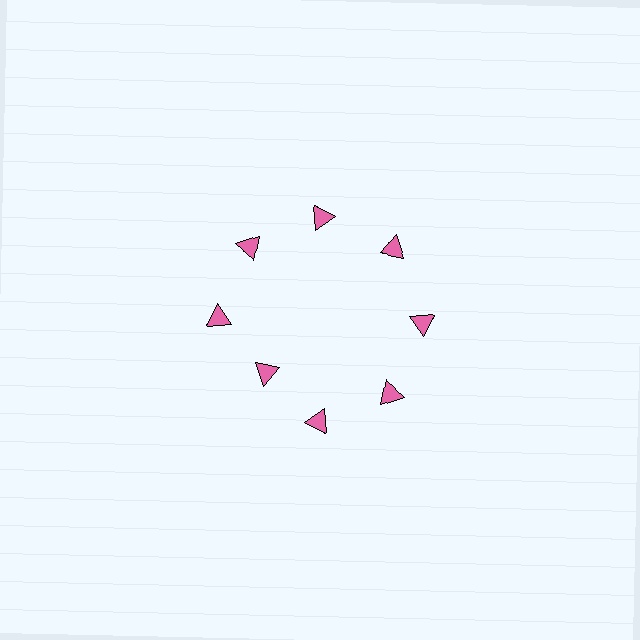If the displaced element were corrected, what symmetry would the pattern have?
It would have 8-fold rotational symmetry — the pattern would map onto itself every 45 degrees.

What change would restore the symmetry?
The symmetry would be restored by moving it outward, back onto the ring so that all 8 triangles sit at equal angles and equal distance from the center.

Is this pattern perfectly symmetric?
No. The 8 pink triangles are arranged in a ring, but one element near the 8 o'clock position is pulled inward toward the center, breaking the 8-fold rotational symmetry.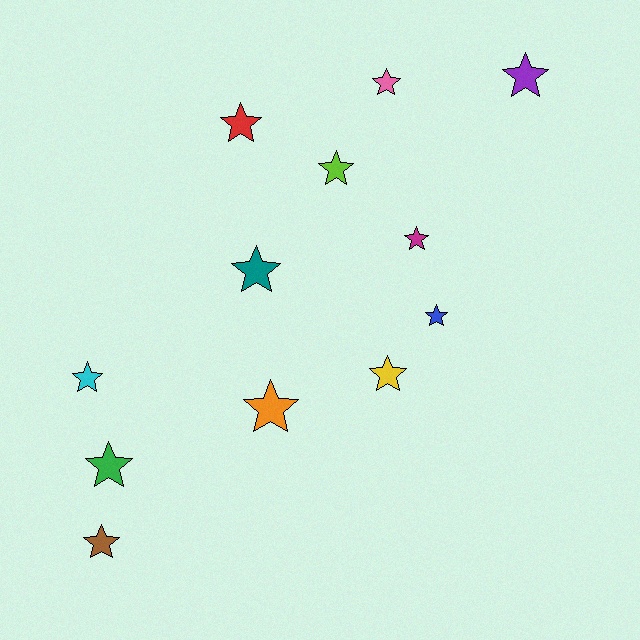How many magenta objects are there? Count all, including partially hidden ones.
There is 1 magenta object.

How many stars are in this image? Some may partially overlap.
There are 12 stars.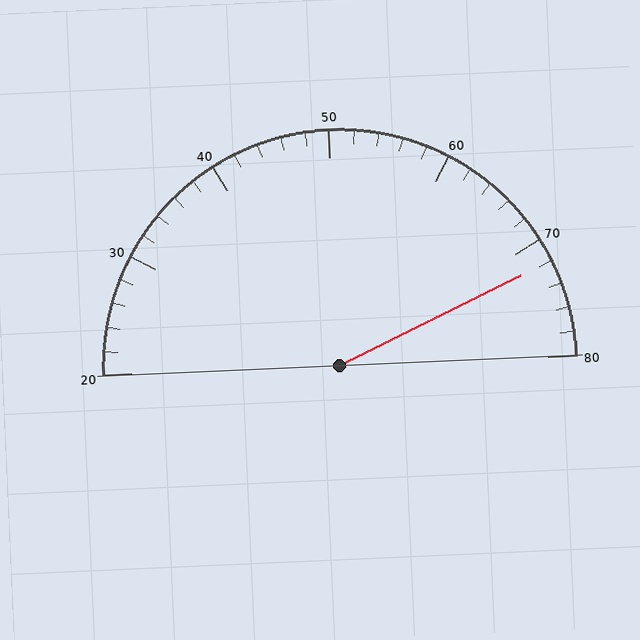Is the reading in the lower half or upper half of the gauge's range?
The reading is in the upper half of the range (20 to 80).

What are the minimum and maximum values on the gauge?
The gauge ranges from 20 to 80.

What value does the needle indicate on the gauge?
The needle indicates approximately 72.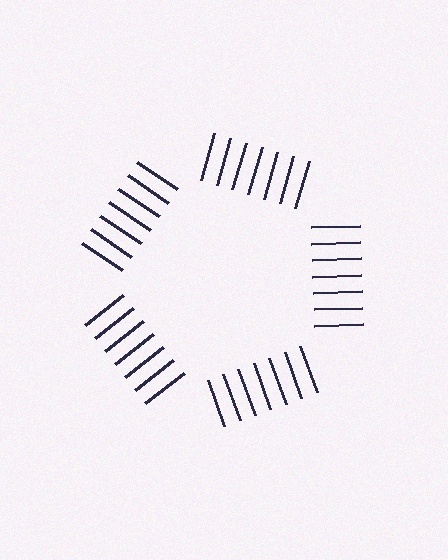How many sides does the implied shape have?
5 sides — the line-ends trace a pentagon.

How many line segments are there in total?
35 — 7 along each of the 5 edges.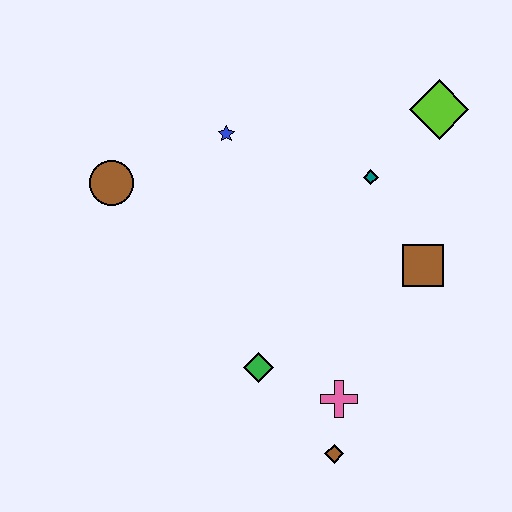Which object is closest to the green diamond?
The pink cross is closest to the green diamond.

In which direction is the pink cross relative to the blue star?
The pink cross is below the blue star.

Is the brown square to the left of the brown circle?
No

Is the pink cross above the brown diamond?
Yes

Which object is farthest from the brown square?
The brown circle is farthest from the brown square.